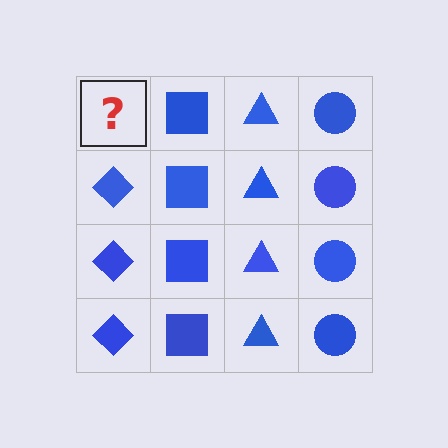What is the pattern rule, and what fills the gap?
The rule is that each column has a consistent shape. The gap should be filled with a blue diamond.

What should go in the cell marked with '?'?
The missing cell should contain a blue diamond.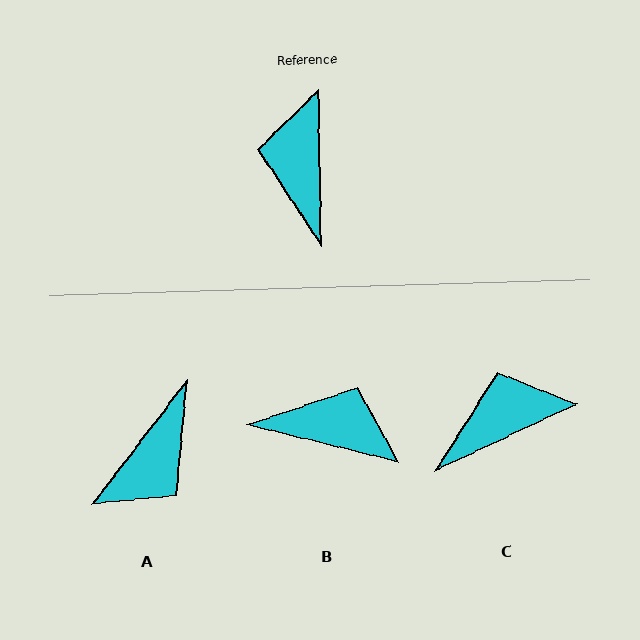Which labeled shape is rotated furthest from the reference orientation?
A, about 142 degrees away.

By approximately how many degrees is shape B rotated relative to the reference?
Approximately 105 degrees clockwise.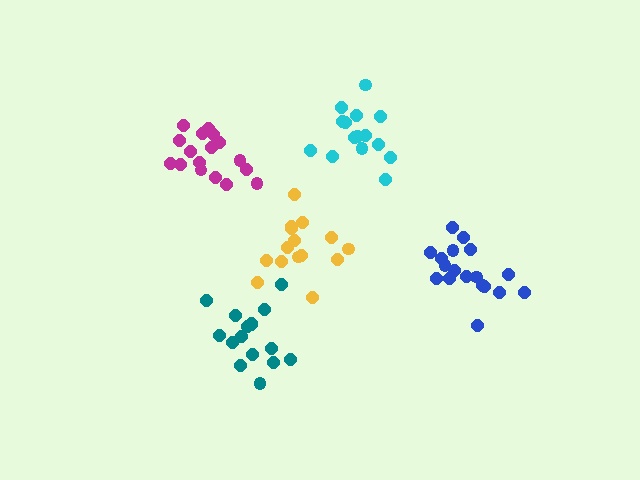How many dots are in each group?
Group 1: 17 dots, Group 2: 18 dots, Group 3: 15 dots, Group 4: 16 dots, Group 5: 15 dots (81 total).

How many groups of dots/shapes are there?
There are 5 groups.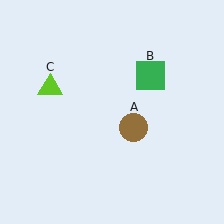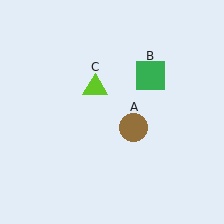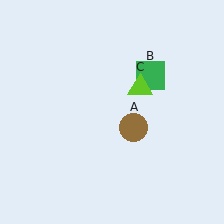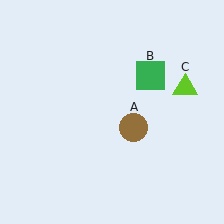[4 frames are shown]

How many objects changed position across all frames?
1 object changed position: lime triangle (object C).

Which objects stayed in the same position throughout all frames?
Brown circle (object A) and green square (object B) remained stationary.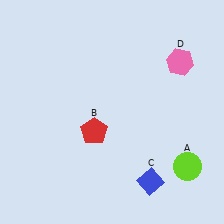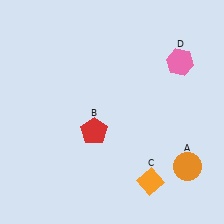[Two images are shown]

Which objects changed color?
A changed from lime to orange. C changed from blue to orange.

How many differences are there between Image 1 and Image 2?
There are 2 differences between the two images.